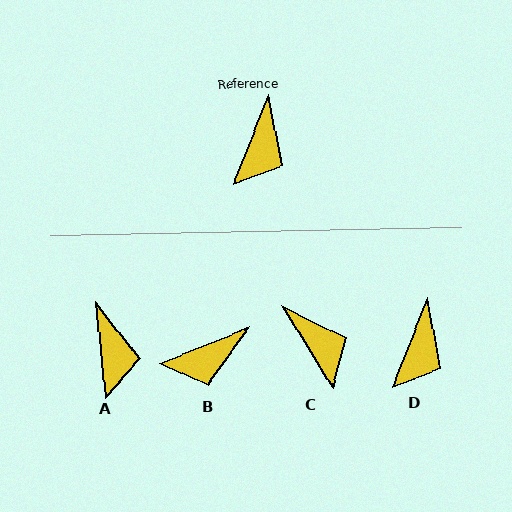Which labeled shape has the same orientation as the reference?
D.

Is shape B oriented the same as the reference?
No, it is off by about 47 degrees.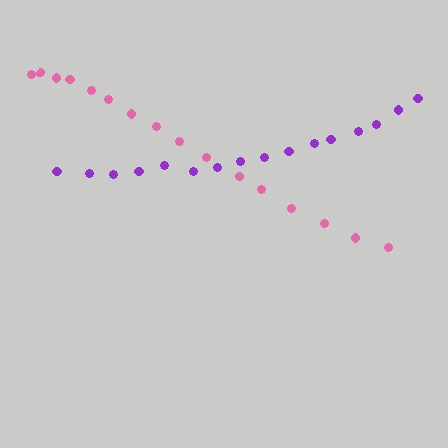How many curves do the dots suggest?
There are 2 distinct paths.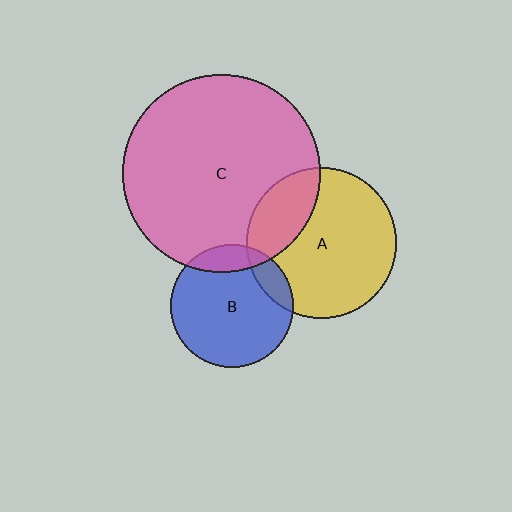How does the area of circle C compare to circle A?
Approximately 1.7 times.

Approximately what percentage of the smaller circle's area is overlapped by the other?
Approximately 15%.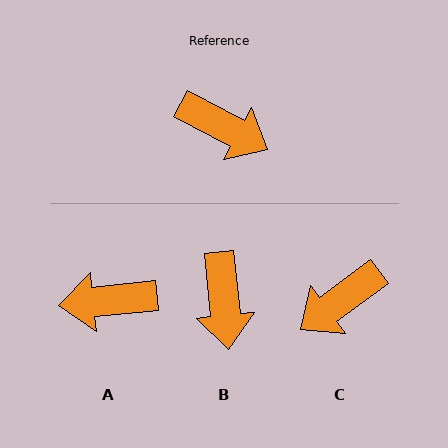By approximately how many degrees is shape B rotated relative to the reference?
Approximately 56 degrees clockwise.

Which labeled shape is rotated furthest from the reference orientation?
A, about 146 degrees away.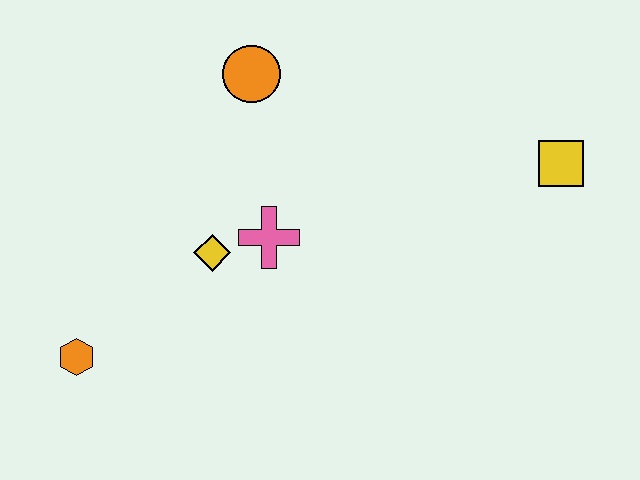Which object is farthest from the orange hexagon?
The yellow square is farthest from the orange hexagon.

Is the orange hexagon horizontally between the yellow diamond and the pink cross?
No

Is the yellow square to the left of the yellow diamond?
No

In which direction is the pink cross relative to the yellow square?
The pink cross is to the left of the yellow square.